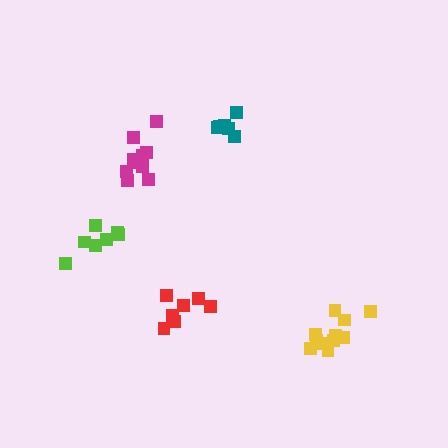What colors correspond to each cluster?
The clusters are colored: red, teal, magenta, yellow, lime.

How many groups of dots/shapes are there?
There are 5 groups.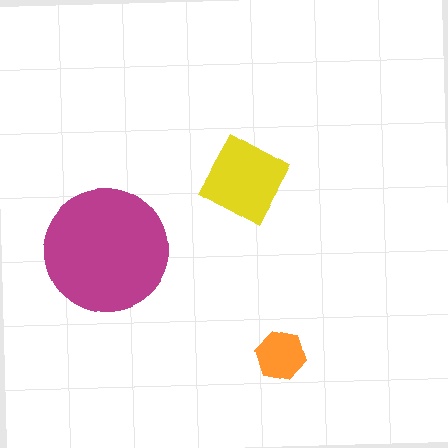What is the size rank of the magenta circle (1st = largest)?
1st.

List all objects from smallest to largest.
The orange hexagon, the yellow square, the magenta circle.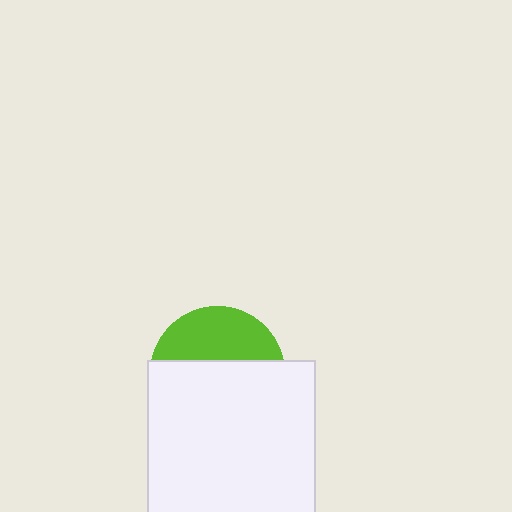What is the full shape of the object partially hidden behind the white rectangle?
The partially hidden object is a lime circle.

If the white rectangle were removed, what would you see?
You would see the complete lime circle.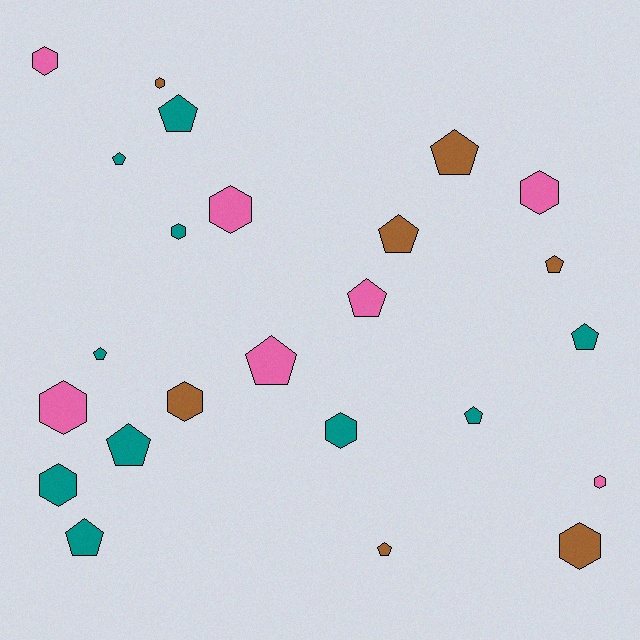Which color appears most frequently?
Teal, with 10 objects.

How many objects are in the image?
There are 24 objects.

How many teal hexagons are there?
There are 3 teal hexagons.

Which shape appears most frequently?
Pentagon, with 13 objects.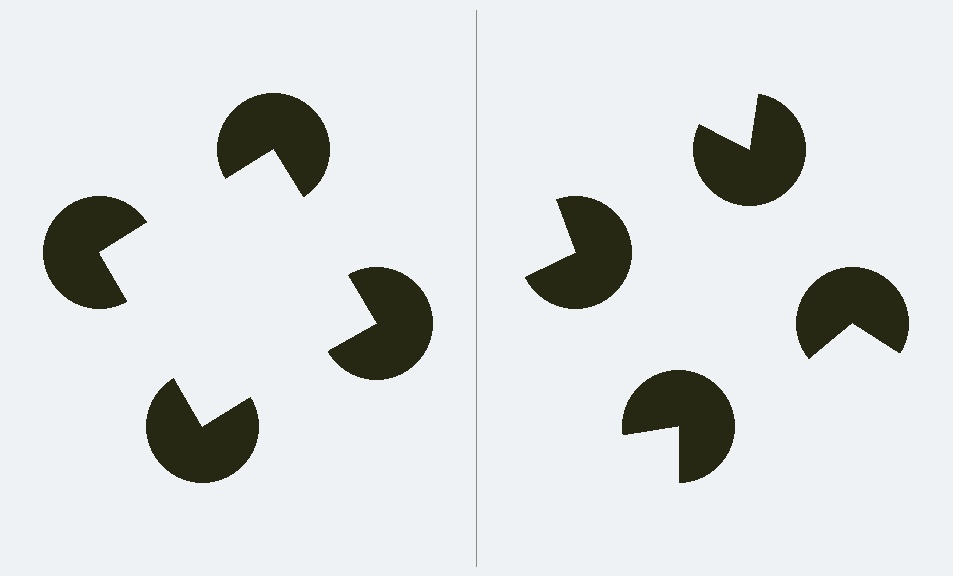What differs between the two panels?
The pac-man discs are positioned identically on both sides; only the wedge orientations differ. On the left they align to a square; on the right they are misaligned.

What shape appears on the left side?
An illusory square.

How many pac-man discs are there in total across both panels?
8 — 4 on each side.